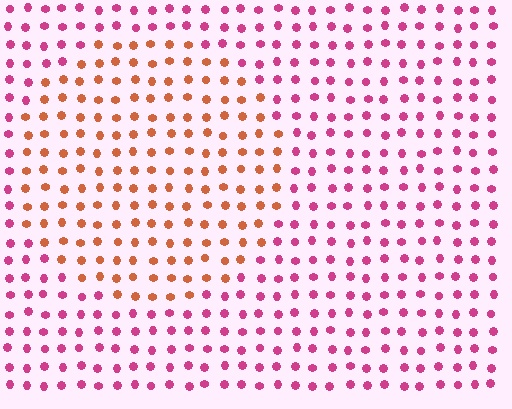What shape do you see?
I see a circle.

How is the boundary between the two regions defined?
The boundary is defined purely by a slight shift in hue (about 49 degrees). Spacing, size, and orientation are identical on both sides.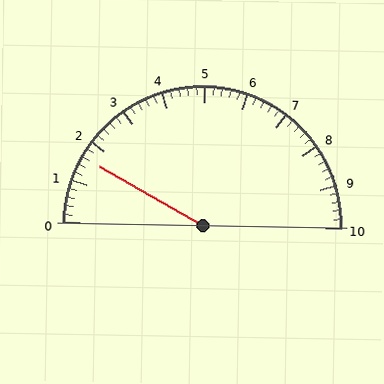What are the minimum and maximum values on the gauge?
The gauge ranges from 0 to 10.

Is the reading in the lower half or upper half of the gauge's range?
The reading is in the lower half of the range (0 to 10).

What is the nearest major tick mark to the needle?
The nearest major tick mark is 2.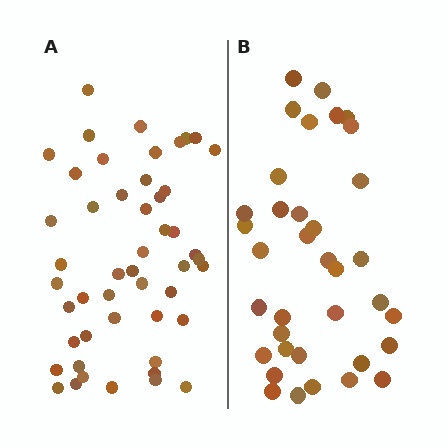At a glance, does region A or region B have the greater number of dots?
Region A (the left region) has more dots.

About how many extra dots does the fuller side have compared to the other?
Region A has approximately 15 more dots than region B.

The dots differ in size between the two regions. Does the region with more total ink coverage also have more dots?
No. Region B has more total ink coverage because its dots are larger, but region A actually contains more individual dots. Total area can be misleading — the number of items is what matters here.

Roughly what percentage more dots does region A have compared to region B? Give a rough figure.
About 35% more.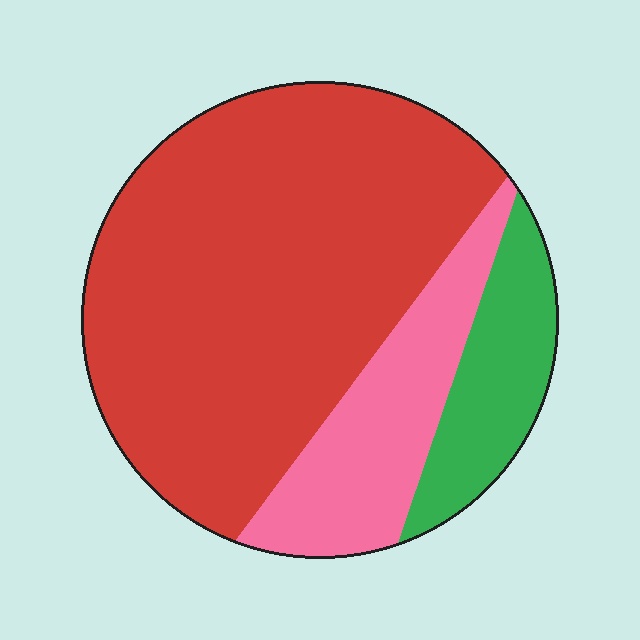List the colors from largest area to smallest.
From largest to smallest: red, pink, green.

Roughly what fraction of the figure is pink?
Pink takes up about one fifth (1/5) of the figure.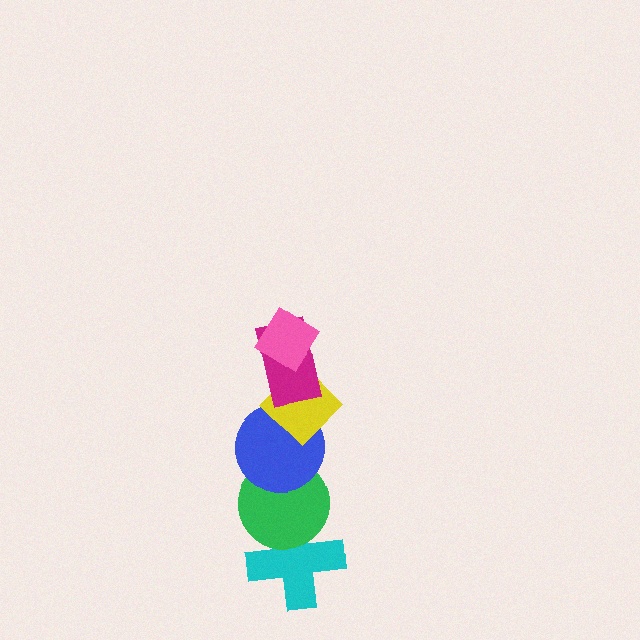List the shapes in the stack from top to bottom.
From top to bottom: the pink diamond, the magenta rectangle, the yellow diamond, the blue circle, the green circle, the cyan cross.